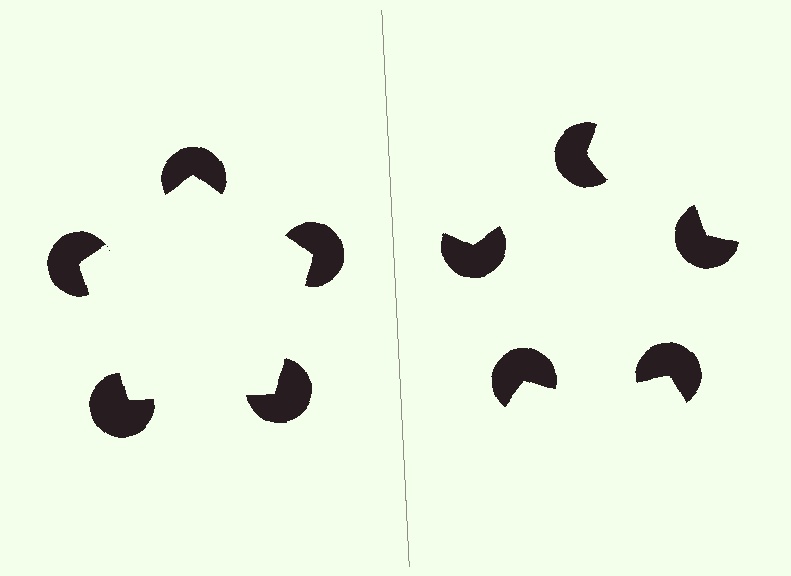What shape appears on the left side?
An illusory pentagon.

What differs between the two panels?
The pac-man discs are positioned identically on both sides; only the wedge orientations differ. On the left they align to a pentagon; on the right they are misaligned.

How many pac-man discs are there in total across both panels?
10 — 5 on each side.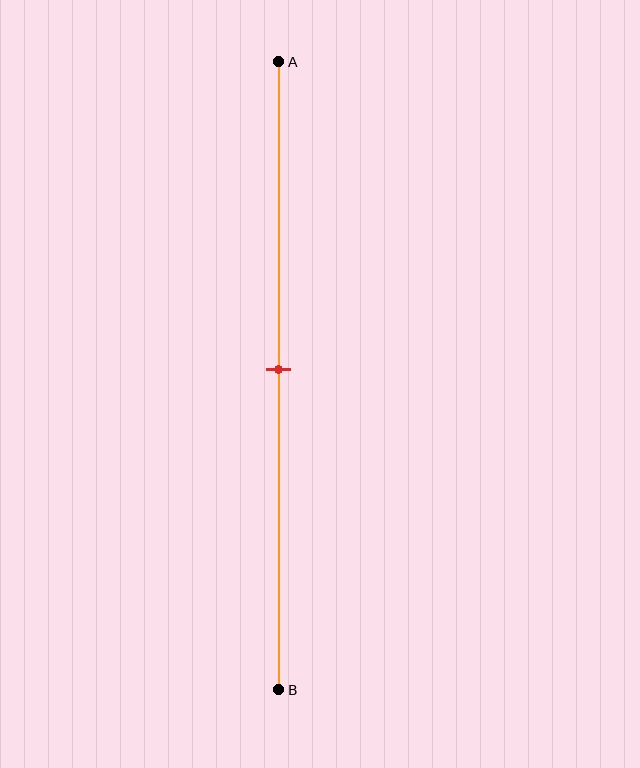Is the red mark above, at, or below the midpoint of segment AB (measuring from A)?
The red mark is approximately at the midpoint of segment AB.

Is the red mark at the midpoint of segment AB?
Yes, the mark is approximately at the midpoint.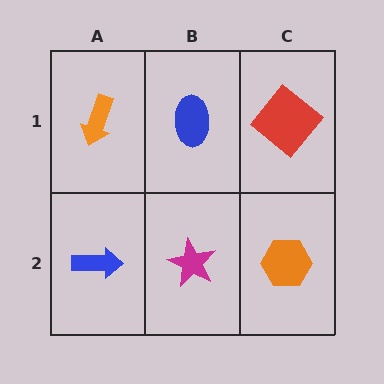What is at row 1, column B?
A blue ellipse.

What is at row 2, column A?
A blue arrow.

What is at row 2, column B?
A magenta star.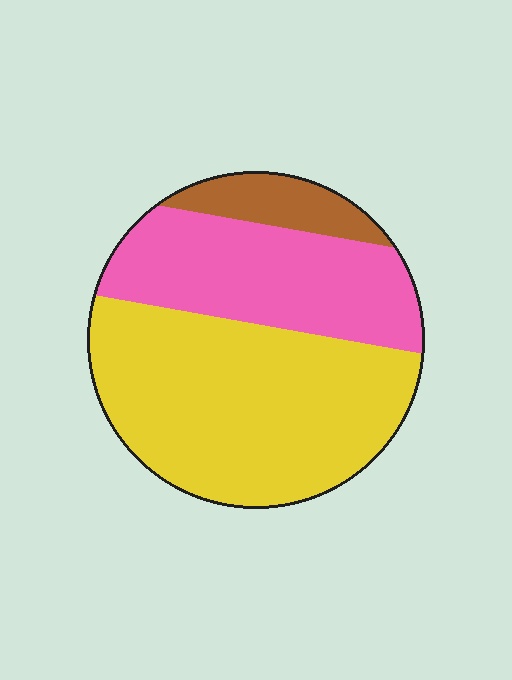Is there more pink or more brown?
Pink.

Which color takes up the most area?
Yellow, at roughly 55%.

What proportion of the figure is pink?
Pink covers roughly 35% of the figure.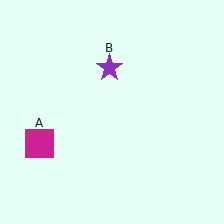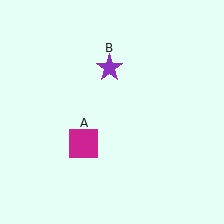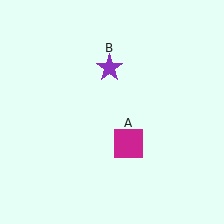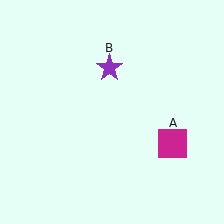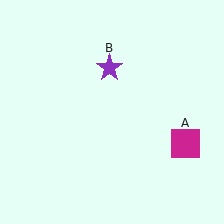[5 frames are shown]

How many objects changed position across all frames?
1 object changed position: magenta square (object A).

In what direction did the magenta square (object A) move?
The magenta square (object A) moved right.